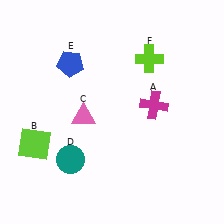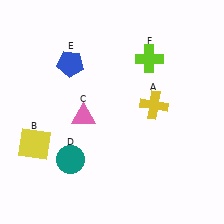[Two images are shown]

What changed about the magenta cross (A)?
In Image 1, A is magenta. In Image 2, it changed to yellow.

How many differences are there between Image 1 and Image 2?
There are 2 differences between the two images.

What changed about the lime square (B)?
In Image 1, B is lime. In Image 2, it changed to yellow.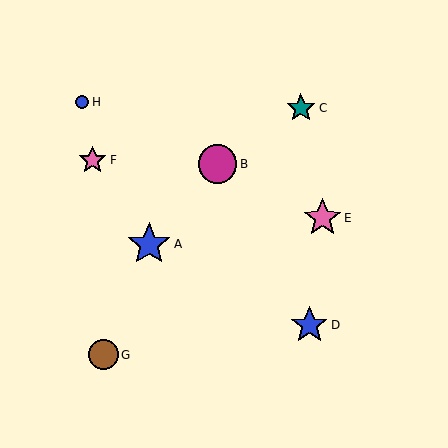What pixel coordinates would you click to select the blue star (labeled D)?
Click at (309, 325) to select the blue star D.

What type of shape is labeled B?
Shape B is a magenta circle.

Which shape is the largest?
The blue star (labeled A) is the largest.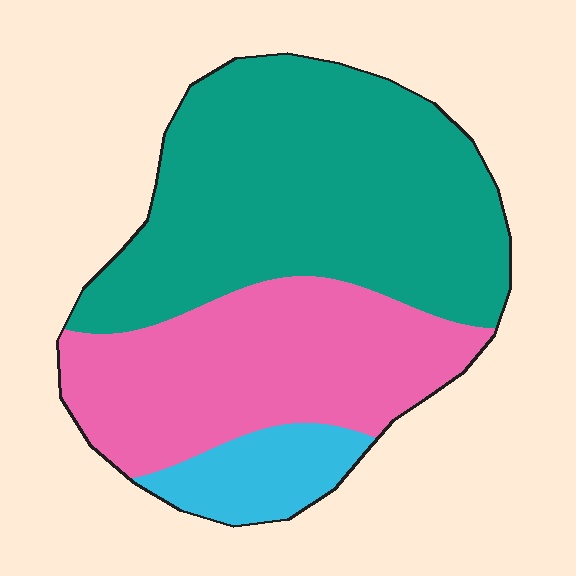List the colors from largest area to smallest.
From largest to smallest: teal, pink, cyan.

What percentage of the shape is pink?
Pink covers 36% of the shape.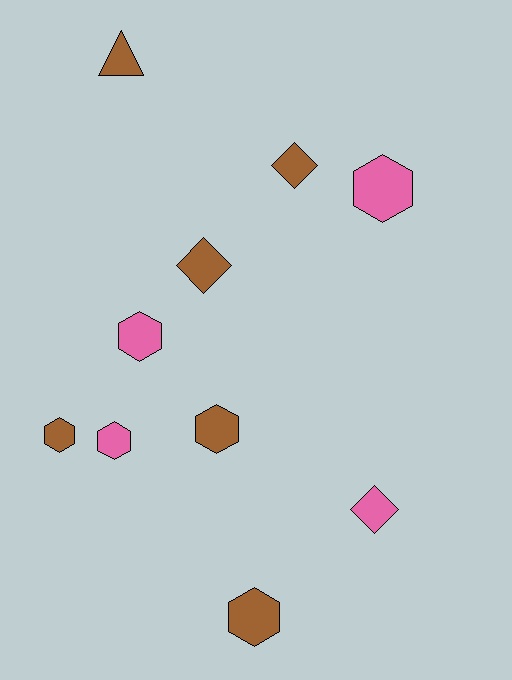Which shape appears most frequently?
Hexagon, with 6 objects.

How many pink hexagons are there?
There are 3 pink hexagons.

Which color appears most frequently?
Brown, with 6 objects.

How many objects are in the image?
There are 10 objects.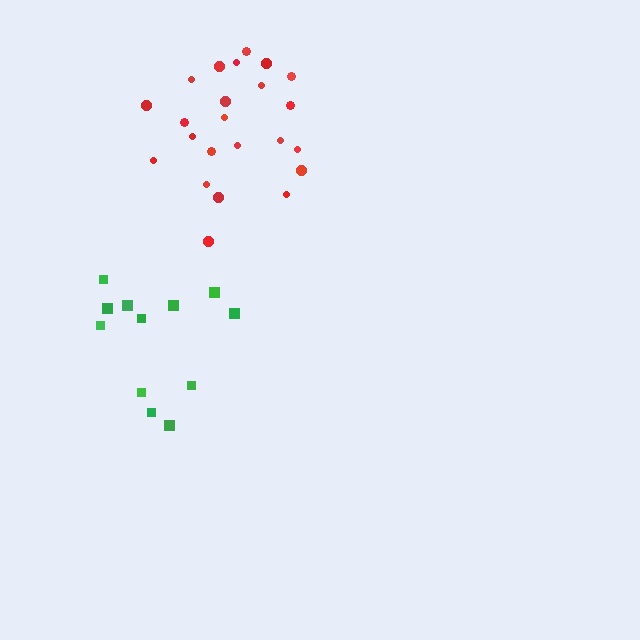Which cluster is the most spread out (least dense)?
Green.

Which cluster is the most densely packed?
Red.